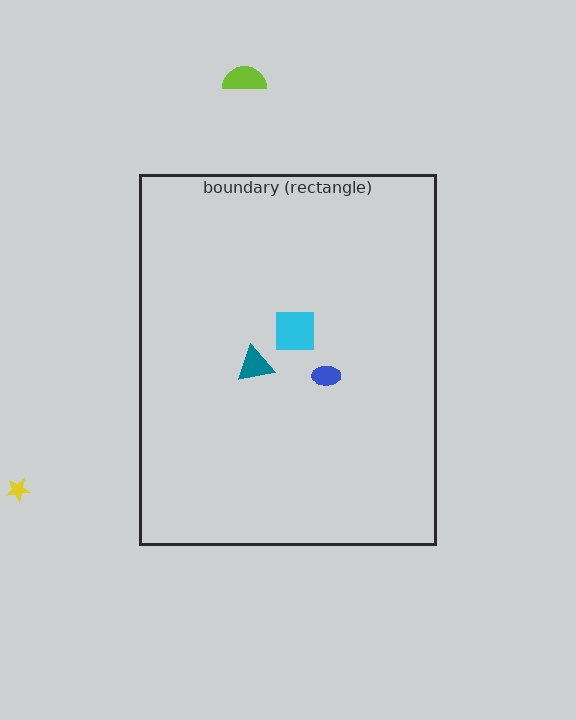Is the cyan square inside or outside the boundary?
Inside.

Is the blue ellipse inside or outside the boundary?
Inside.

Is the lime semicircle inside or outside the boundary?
Outside.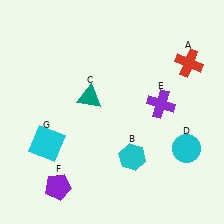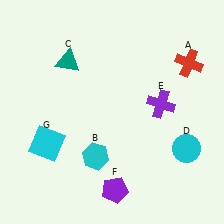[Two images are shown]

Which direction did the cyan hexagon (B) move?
The cyan hexagon (B) moved left.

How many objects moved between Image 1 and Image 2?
3 objects moved between the two images.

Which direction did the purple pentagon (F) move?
The purple pentagon (F) moved right.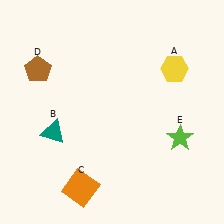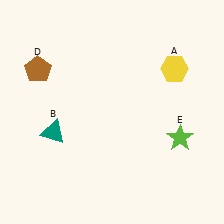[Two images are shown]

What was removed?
The orange square (C) was removed in Image 2.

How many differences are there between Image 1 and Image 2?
There is 1 difference between the two images.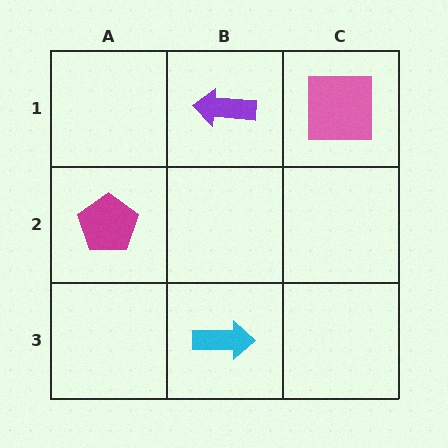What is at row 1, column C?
A pink square.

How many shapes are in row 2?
1 shape.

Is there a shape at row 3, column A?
No, that cell is empty.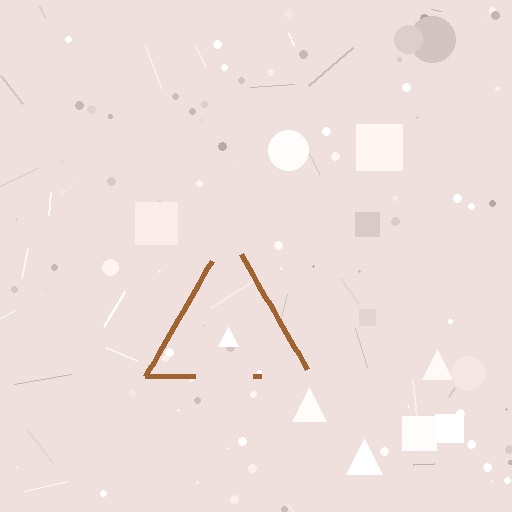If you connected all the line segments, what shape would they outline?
They would outline a triangle.